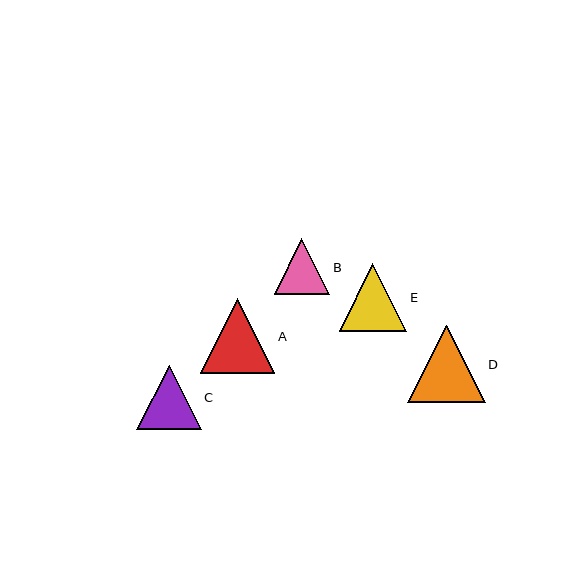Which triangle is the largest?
Triangle D is the largest with a size of approximately 77 pixels.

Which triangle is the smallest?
Triangle B is the smallest with a size of approximately 56 pixels.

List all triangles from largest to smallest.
From largest to smallest: D, A, E, C, B.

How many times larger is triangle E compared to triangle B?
Triangle E is approximately 1.2 times the size of triangle B.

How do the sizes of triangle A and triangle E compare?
Triangle A and triangle E are approximately the same size.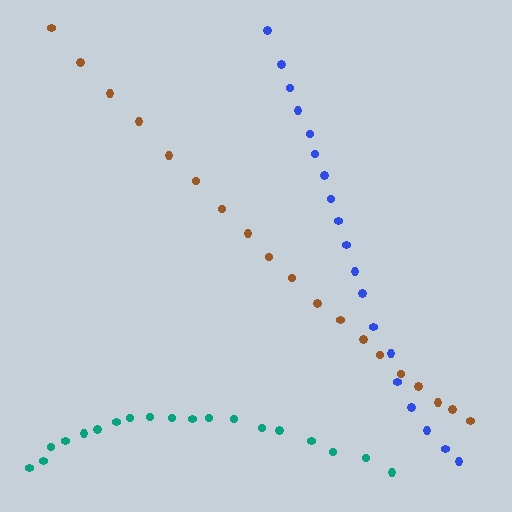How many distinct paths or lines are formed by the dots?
There are 3 distinct paths.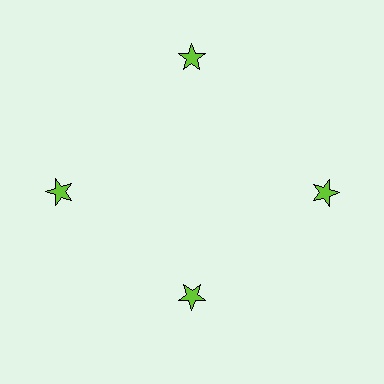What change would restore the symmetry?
The symmetry would be restored by moving it outward, back onto the ring so that all 4 stars sit at equal angles and equal distance from the center.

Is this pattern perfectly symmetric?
No. The 4 lime stars are arranged in a ring, but one element near the 6 o'clock position is pulled inward toward the center, breaking the 4-fold rotational symmetry.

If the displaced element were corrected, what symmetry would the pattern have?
It would have 4-fold rotational symmetry — the pattern would map onto itself every 90 degrees.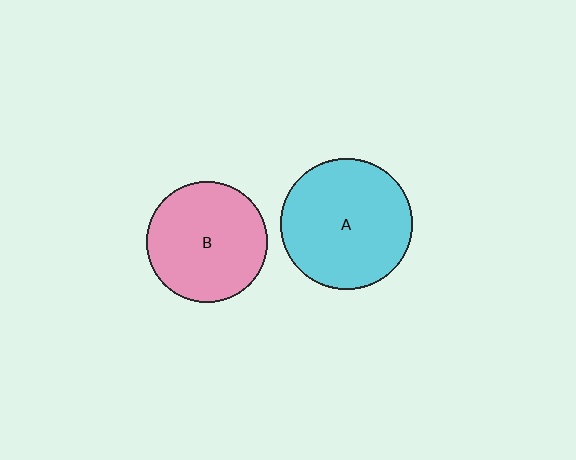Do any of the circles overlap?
No, none of the circles overlap.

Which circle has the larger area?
Circle A (cyan).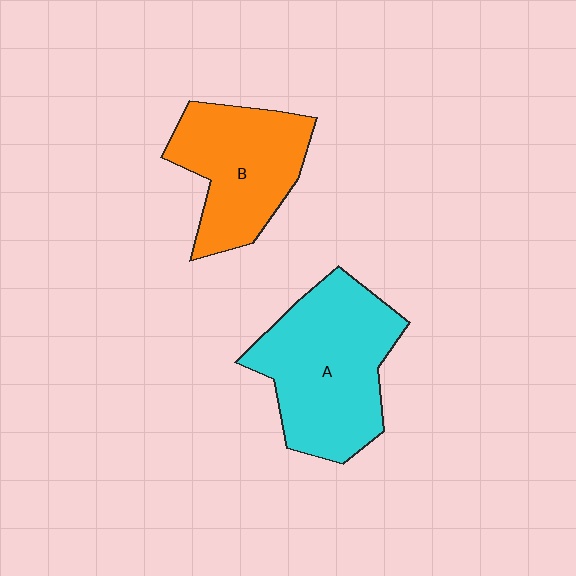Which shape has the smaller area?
Shape B (orange).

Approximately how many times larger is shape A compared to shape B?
Approximately 1.3 times.